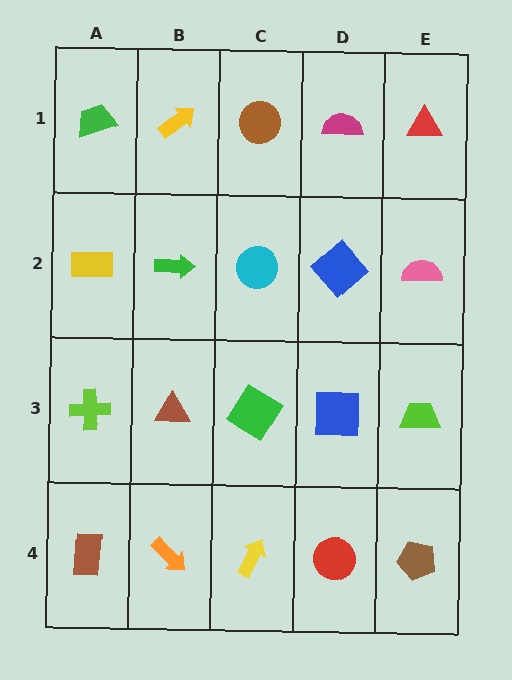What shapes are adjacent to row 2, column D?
A magenta semicircle (row 1, column D), a blue square (row 3, column D), a cyan circle (row 2, column C), a pink semicircle (row 2, column E).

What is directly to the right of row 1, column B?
A brown circle.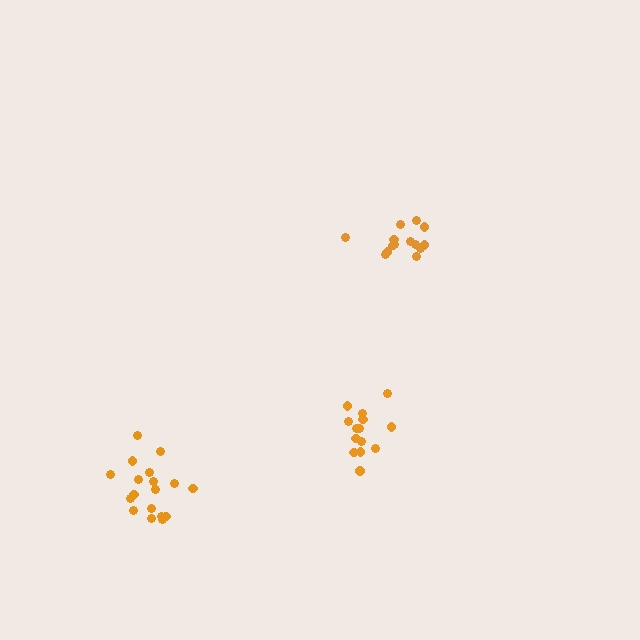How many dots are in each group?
Group 1: 14 dots, Group 2: 14 dots, Group 3: 18 dots (46 total).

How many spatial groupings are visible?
There are 3 spatial groupings.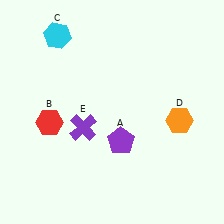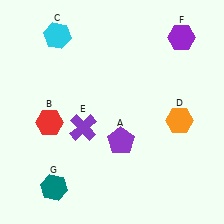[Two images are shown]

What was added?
A purple hexagon (F), a teal hexagon (G) were added in Image 2.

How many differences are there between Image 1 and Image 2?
There are 2 differences between the two images.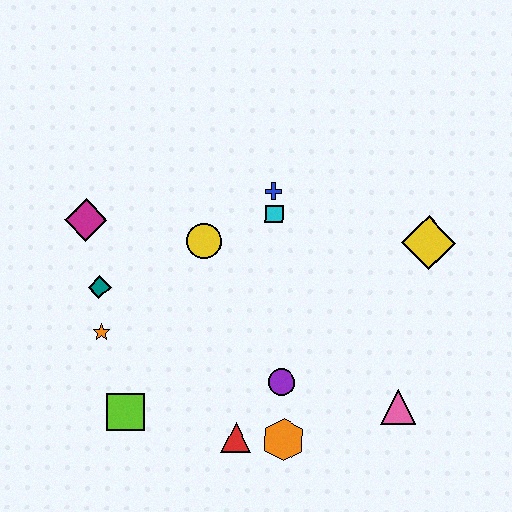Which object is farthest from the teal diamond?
The yellow diamond is farthest from the teal diamond.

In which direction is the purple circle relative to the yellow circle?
The purple circle is below the yellow circle.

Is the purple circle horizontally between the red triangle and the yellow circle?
No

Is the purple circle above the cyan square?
No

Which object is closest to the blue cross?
The cyan square is closest to the blue cross.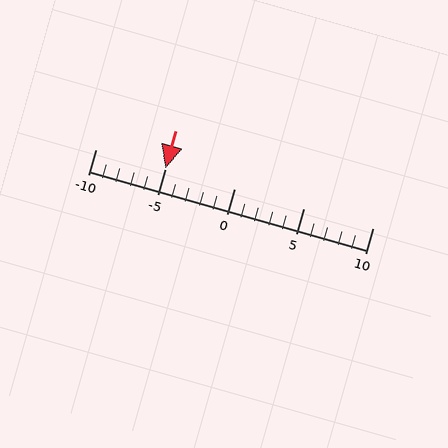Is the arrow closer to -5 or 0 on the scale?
The arrow is closer to -5.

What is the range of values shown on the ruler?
The ruler shows values from -10 to 10.